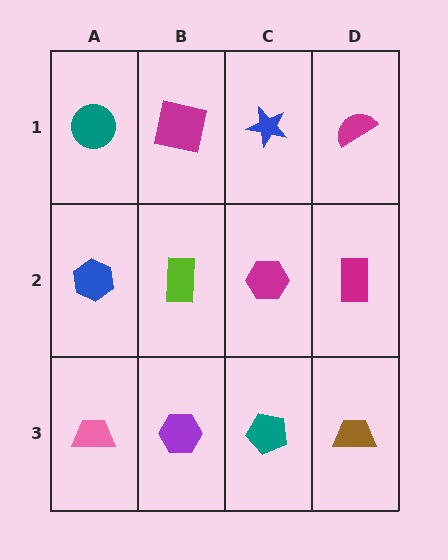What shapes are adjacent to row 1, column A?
A blue hexagon (row 2, column A), a magenta square (row 1, column B).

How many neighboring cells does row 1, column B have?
3.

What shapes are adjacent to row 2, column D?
A magenta semicircle (row 1, column D), a brown trapezoid (row 3, column D), a magenta hexagon (row 2, column C).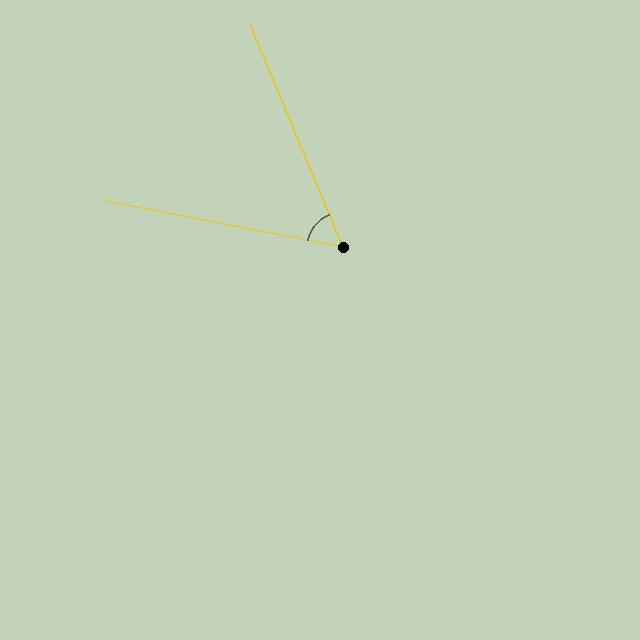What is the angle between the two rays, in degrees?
Approximately 56 degrees.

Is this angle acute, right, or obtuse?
It is acute.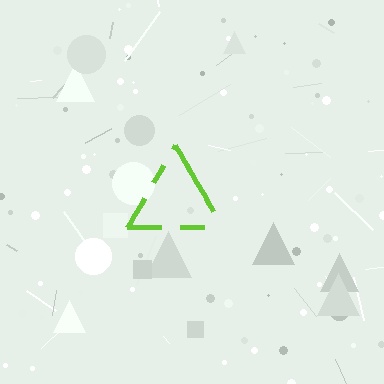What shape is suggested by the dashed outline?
The dashed outline suggests a triangle.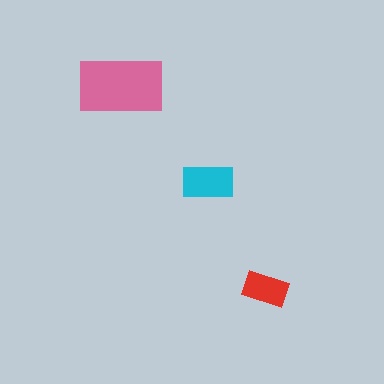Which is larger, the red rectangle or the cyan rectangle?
The cyan one.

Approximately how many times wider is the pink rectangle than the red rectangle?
About 2 times wider.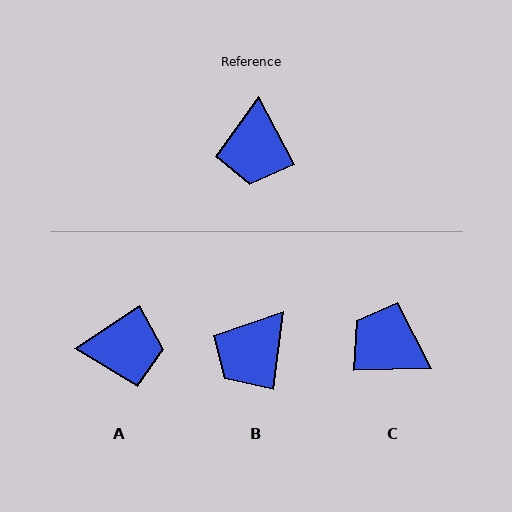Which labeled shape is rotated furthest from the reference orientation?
C, about 117 degrees away.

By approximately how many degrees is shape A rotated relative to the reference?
Approximately 95 degrees counter-clockwise.